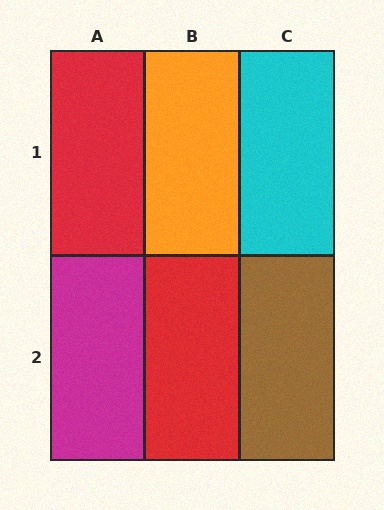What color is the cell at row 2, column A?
Magenta.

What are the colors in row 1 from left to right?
Red, orange, cyan.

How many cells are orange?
1 cell is orange.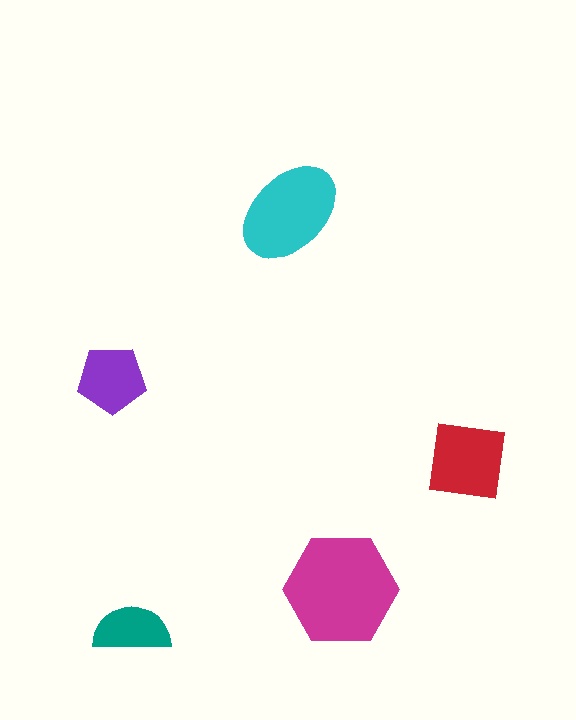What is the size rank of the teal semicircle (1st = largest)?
5th.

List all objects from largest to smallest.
The magenta hexagon, the cyan ellipse, the red square, the purple pentagon, the teal semicircle.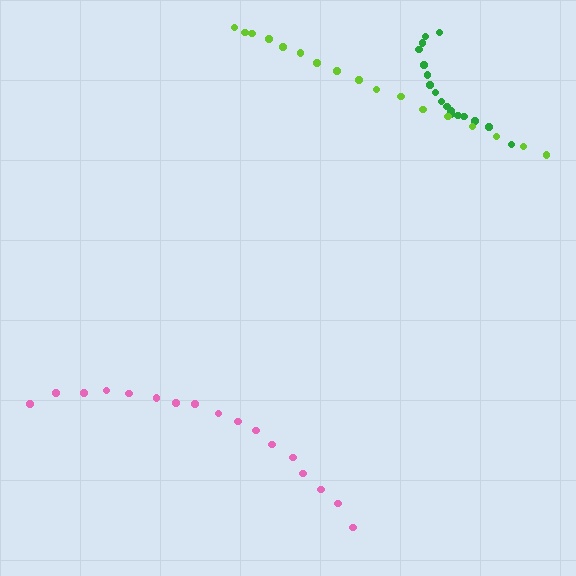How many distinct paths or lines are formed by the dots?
There are 3 distinct paths.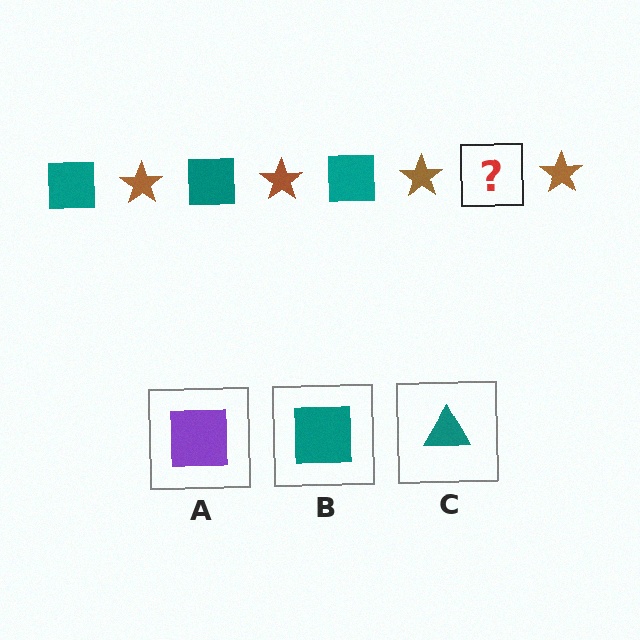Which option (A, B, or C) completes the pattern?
B.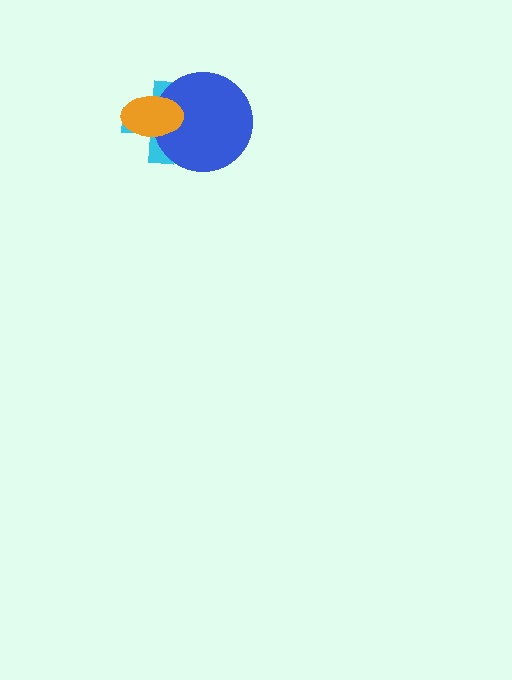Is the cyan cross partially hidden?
Yes, it is partially covered by another shape.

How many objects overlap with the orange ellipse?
2 objects overlap with the orange ellipse.